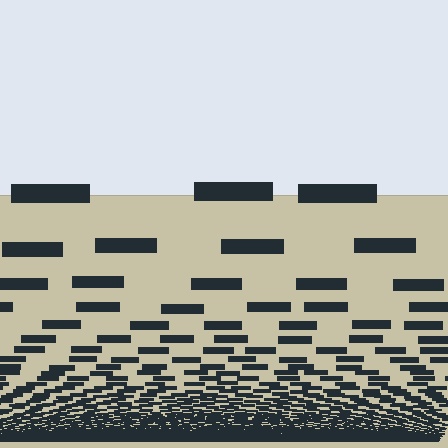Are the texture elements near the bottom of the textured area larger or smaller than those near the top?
Smaller. The gradient is inverted — elements near the bottom are smaller and denser.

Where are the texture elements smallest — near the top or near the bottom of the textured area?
Near the bottom.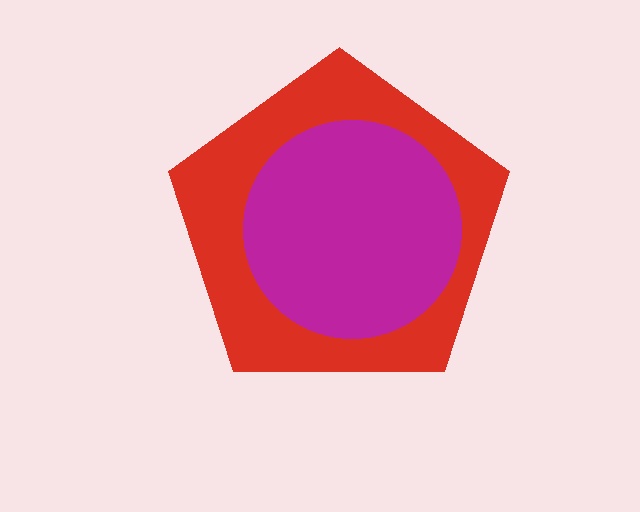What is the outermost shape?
The red pentagon.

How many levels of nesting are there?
2.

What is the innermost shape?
The magenta circle.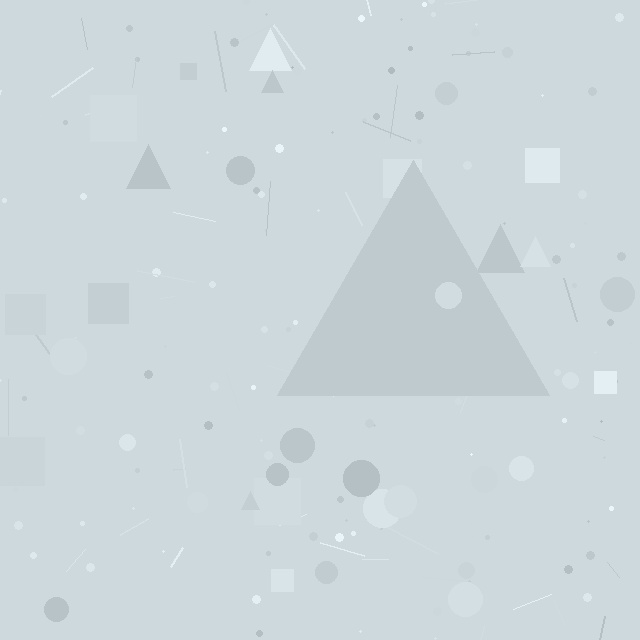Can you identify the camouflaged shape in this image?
The camouflaged shape is a triangle.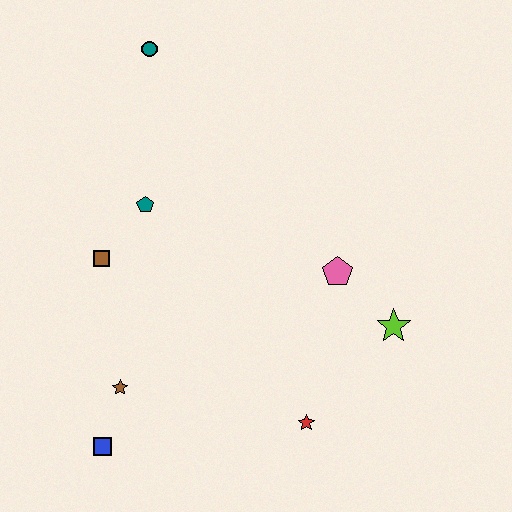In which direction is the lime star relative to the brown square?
The lime star is to the right of the brown square.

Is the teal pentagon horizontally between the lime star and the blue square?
Yes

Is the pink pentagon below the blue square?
No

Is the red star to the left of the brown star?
No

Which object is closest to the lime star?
The pink pentagon is closest to the lime star.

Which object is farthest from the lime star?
The teal circle is farthest from the lime star.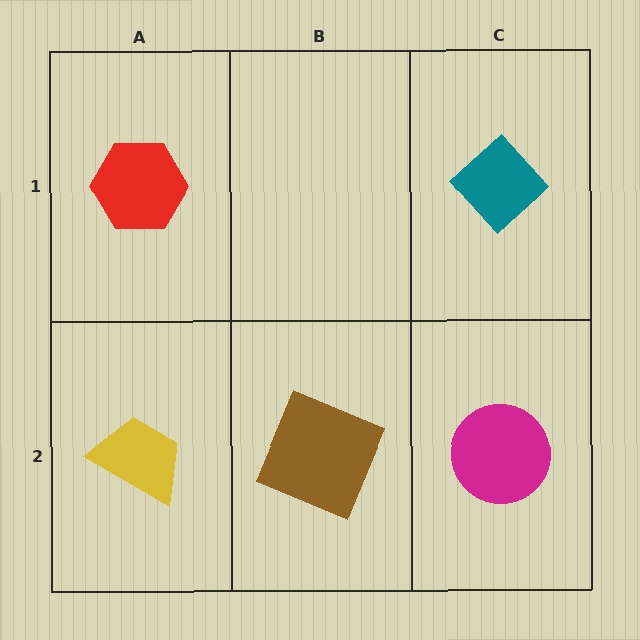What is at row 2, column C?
A magenta circle.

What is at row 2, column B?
A brown square.